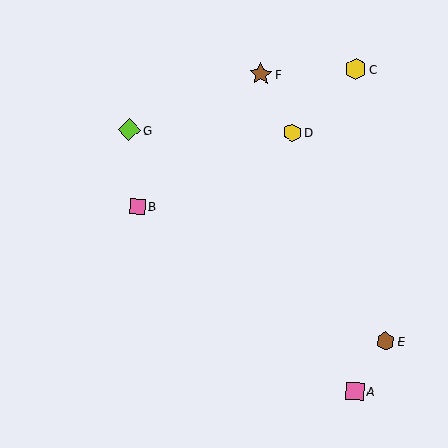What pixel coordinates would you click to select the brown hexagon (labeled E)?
Click at (385, 341) to select the brown hexagon E.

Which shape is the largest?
The brown star (labeled F) is the largest.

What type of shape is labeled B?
Shape B is a pink square.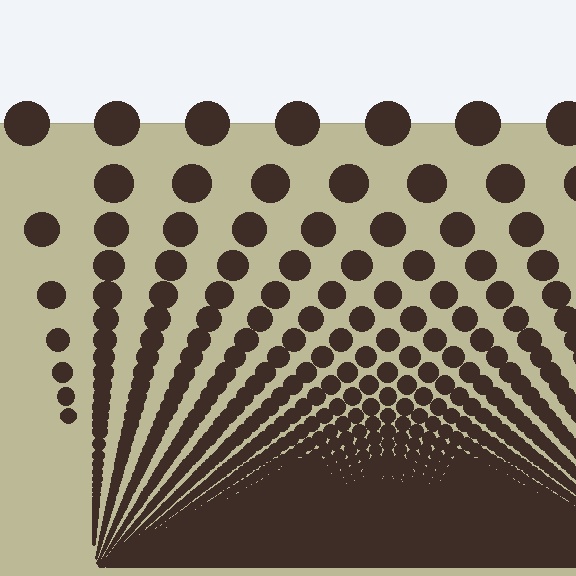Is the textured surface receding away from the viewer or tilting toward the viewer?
The surface appears to tilt toward the viewer. Texture elements get larger and sparser toward the top.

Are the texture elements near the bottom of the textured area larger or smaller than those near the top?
Smaller. The gradient is inverted — elements near the bottom are smaller and denser.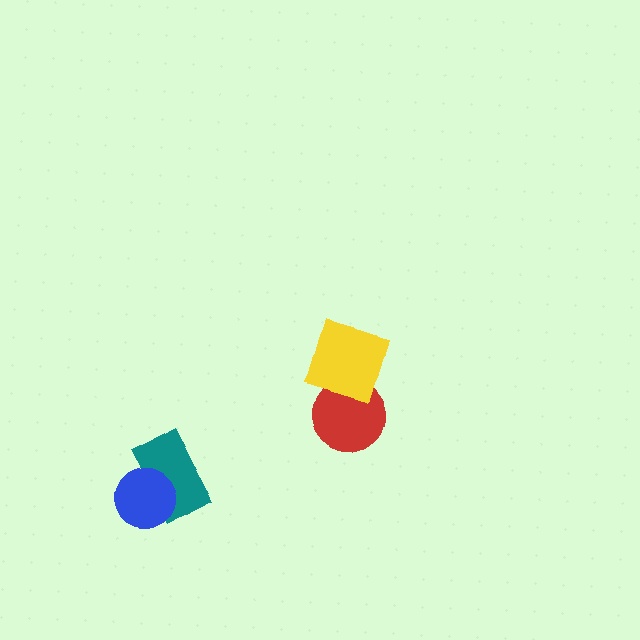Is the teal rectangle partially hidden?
Yes, it is partially covered by another shape.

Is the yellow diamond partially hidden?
No, no other shape covers it.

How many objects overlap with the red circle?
1 object overlaps with the red circle.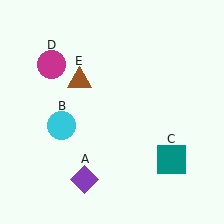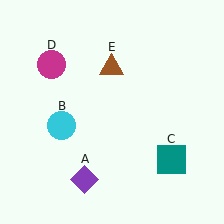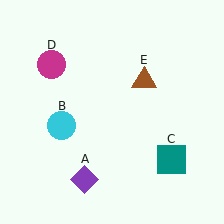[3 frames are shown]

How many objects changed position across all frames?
1 object changed position: brown triangle (object E).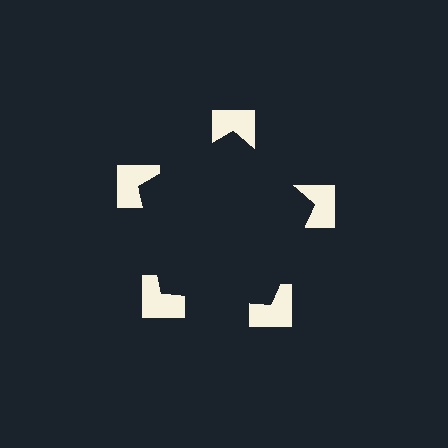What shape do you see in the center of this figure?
An illusory pentagon — its edges are inferred from the aligned wedge cuts in the notched squares, not physically drawn.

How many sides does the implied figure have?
5 sides.